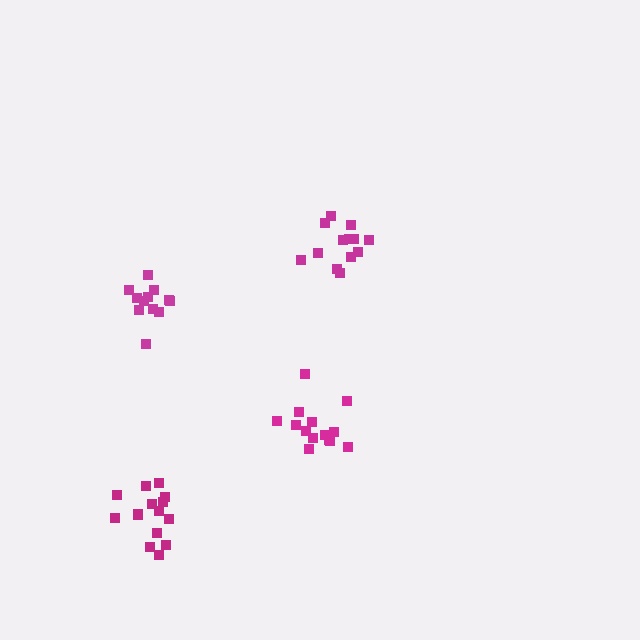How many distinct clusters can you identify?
There are 4 distinct clusters.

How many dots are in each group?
Group 1: 15 dots, Group 2: 12 dots, Group 3: 14 dots, Group 4: 13 dots (54 total).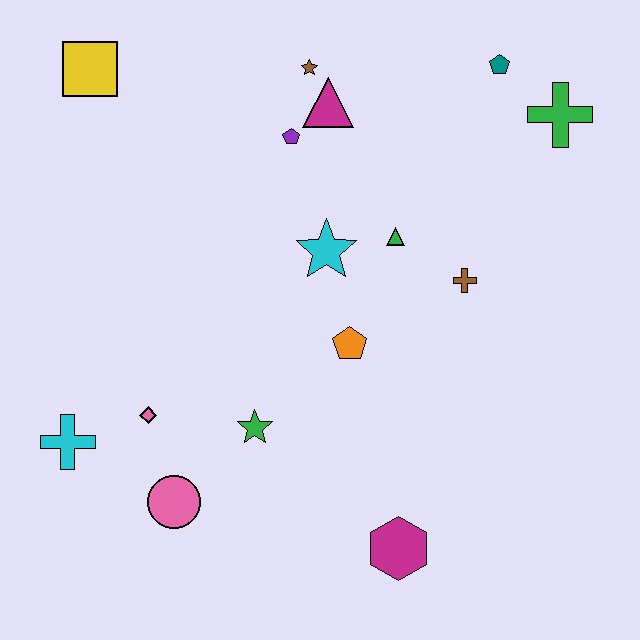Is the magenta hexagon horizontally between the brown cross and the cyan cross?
Yes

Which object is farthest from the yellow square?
The magenta hexagon is farthest from the yellow square.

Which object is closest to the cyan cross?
The pink diamond is closest to the cyan cross.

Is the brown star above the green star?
Yes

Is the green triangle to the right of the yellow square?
Yes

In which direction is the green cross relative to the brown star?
The green cross is to the right of the brown star.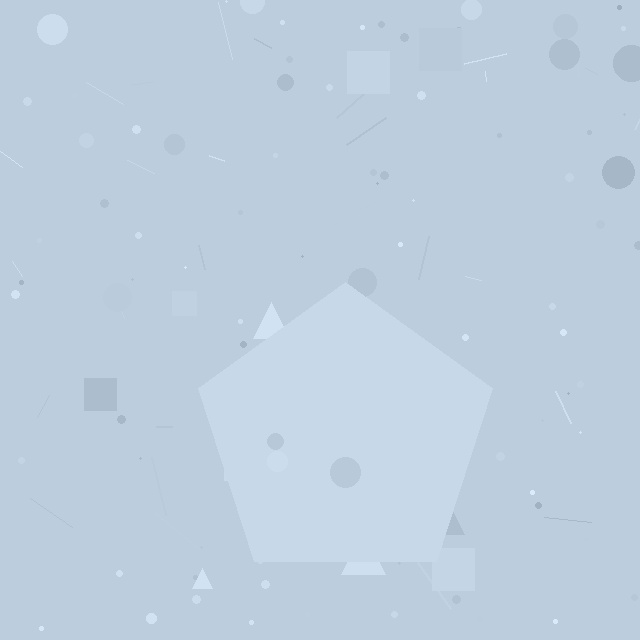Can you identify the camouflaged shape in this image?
The camouflaged shape is a pentagon.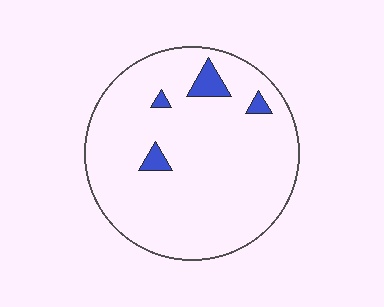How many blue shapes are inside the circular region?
4.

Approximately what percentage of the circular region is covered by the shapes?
Approximately 5%.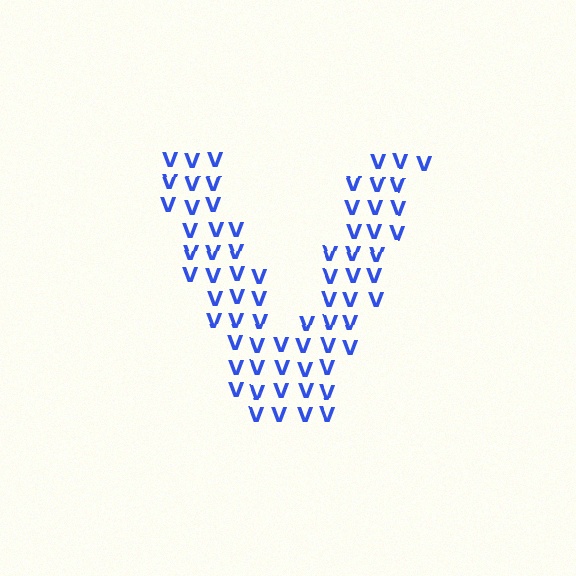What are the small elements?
The small elements are letter V's.